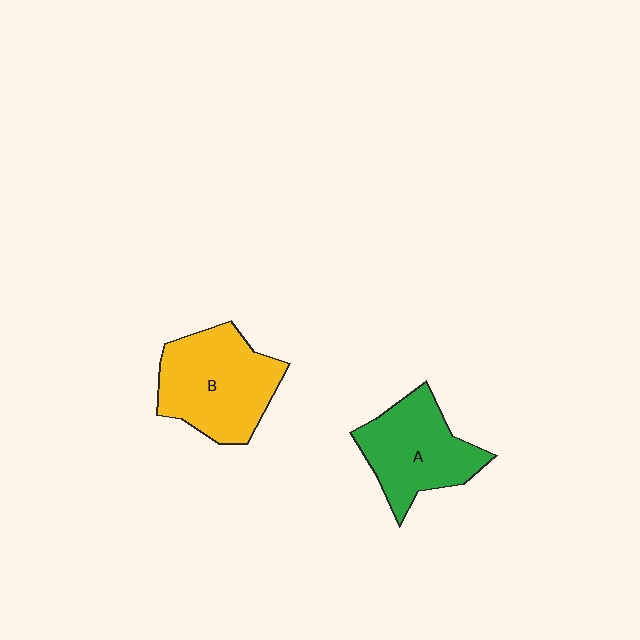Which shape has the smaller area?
Shape A (green).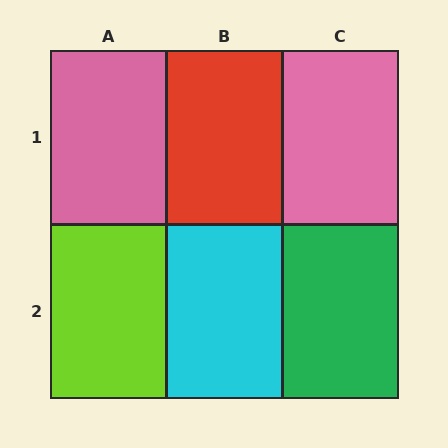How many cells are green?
1 cell is green.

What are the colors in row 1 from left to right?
Pink, red, pink.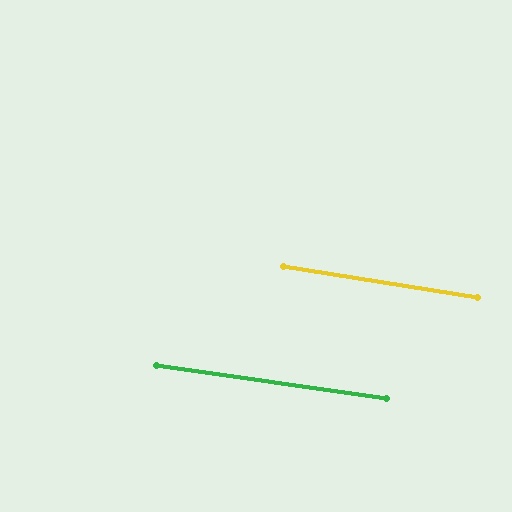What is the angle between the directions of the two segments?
Approximately 1 degree.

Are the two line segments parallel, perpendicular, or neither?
Parallel — their directions differ by only 1.0°.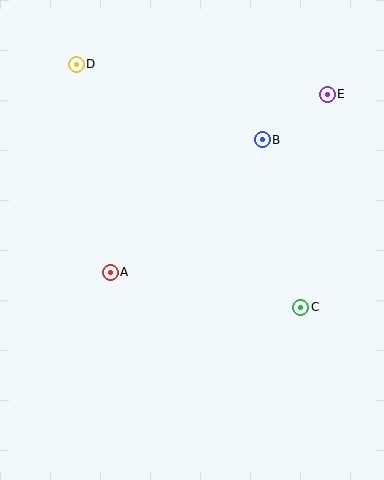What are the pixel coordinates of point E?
Point E is at (327, 94).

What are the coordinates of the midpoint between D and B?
The midpoint between D and B is at (169, 102).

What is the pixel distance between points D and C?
The distance between D and C is 331 pixels.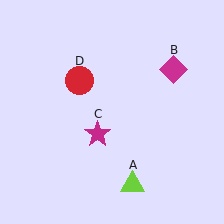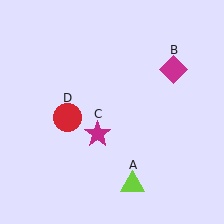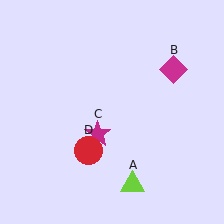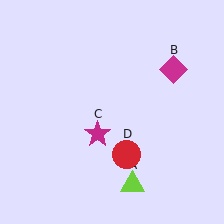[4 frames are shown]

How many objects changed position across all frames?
1 object changed position: red circle (object D).